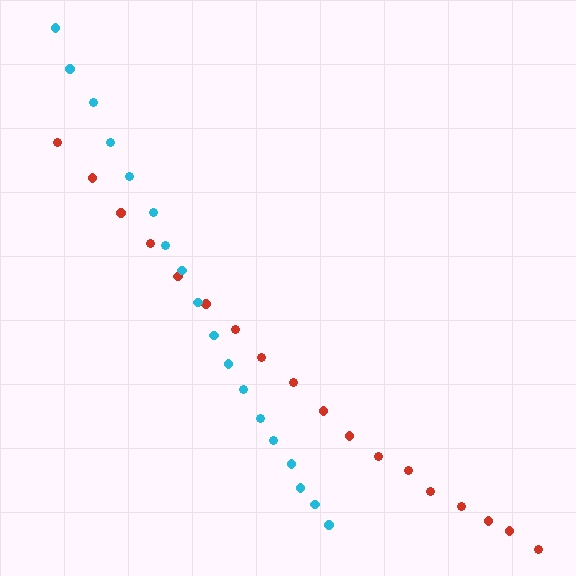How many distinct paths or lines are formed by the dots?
There are 2 distinct paths.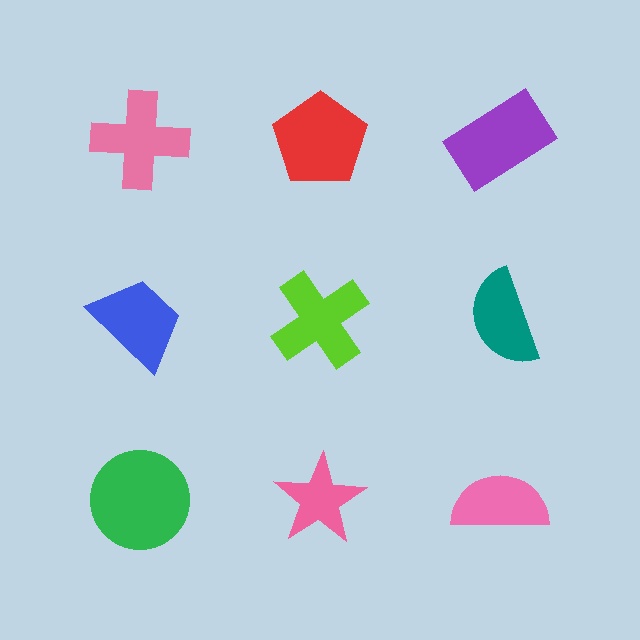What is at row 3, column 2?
A pink star.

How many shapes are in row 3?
3 shapes.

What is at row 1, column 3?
A purple rectangle.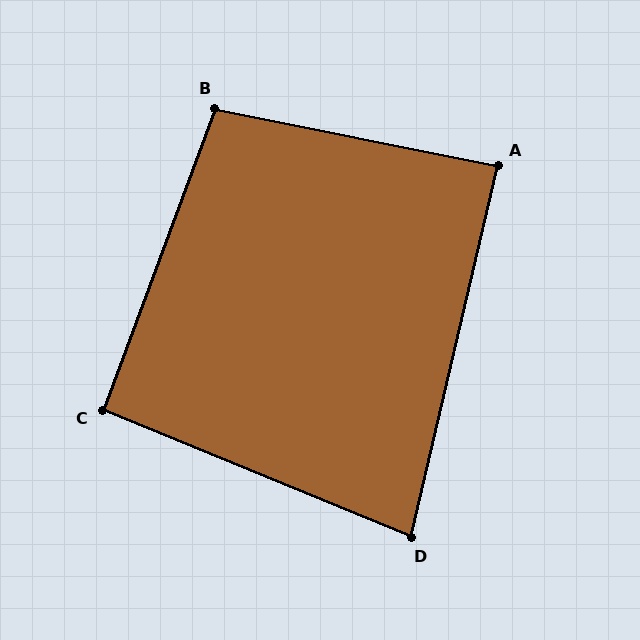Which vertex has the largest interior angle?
B, at approximately 99 degrees.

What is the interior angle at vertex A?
Approximately 88 degrees (approximately right).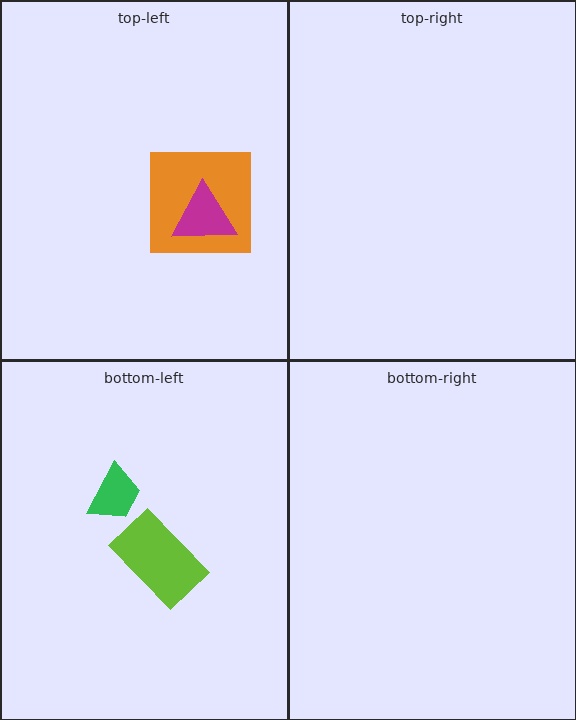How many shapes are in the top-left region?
2.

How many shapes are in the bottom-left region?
2.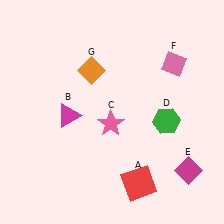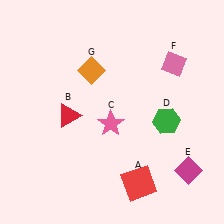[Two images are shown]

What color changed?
The triangle (B) changed from magenta in Image 1 to red in Image 2.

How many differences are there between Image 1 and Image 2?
There is 1 difference between the two images.